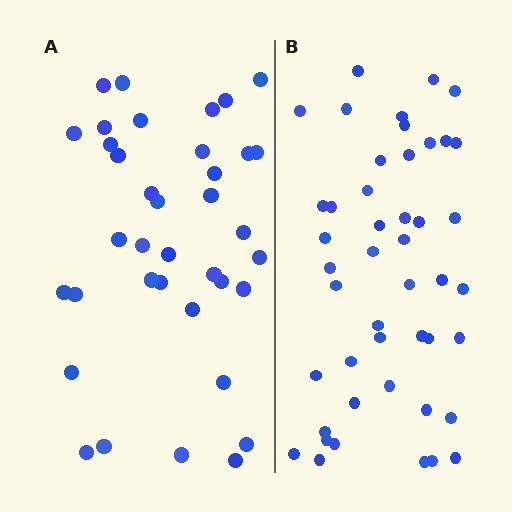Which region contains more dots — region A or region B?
Region B (the right region) has more dots.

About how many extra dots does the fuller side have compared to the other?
Region B has roughly 8 or so more dots than region A.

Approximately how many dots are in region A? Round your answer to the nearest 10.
About 40 dots. (The exact count is 37, which rounds to 40.)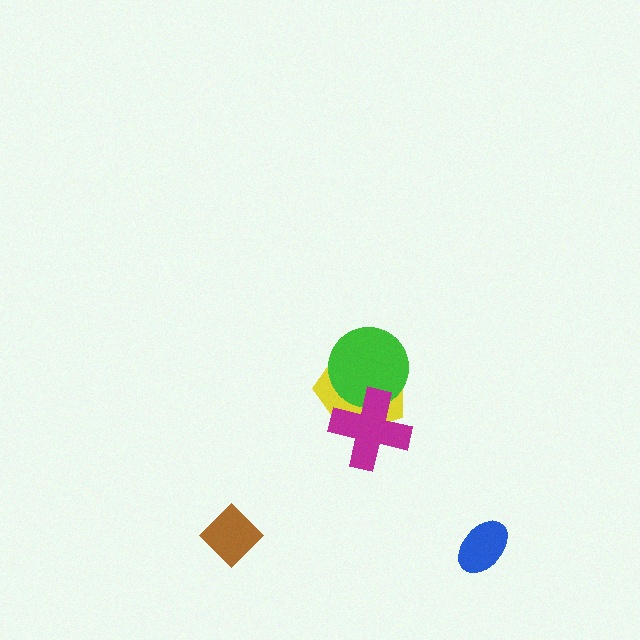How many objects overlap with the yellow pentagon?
2 objects overlap with the yellow pentagon.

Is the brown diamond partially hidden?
No, no other shape covers it.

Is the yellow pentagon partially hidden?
Yes, it is partially covered by another shape.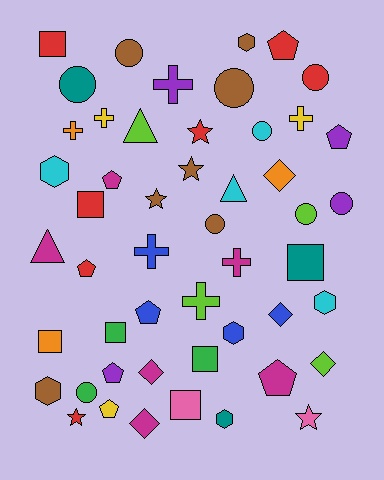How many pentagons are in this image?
There are 8 pentagons.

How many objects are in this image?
There are 50 objects.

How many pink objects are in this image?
There are 2 pink objects.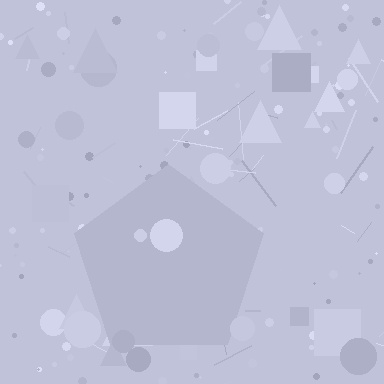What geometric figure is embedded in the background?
A pentagon is embedded in the background.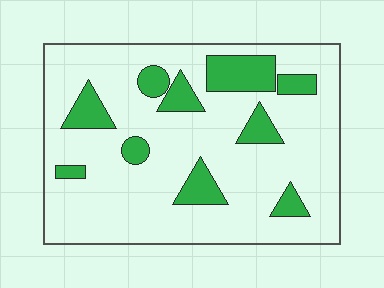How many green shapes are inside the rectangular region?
10.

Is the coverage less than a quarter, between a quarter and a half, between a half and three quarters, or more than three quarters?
Less than a quarter.